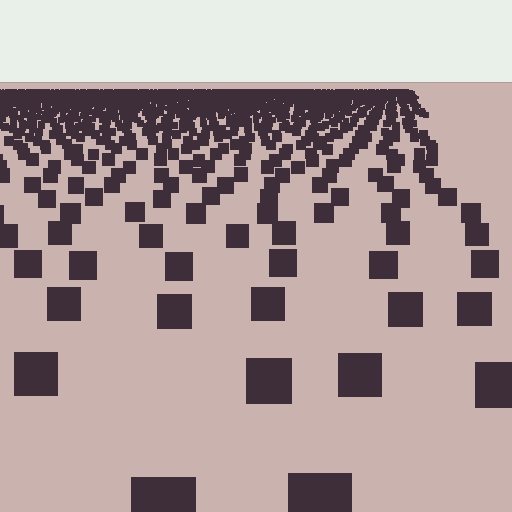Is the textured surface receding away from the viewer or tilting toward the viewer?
The surface is receding away from the viewer. Texture elements get smaller and denser toward the top.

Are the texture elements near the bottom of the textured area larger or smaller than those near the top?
Larger. Near the bottom, elements are closer to the viewer and appear at a bigger on-screen size.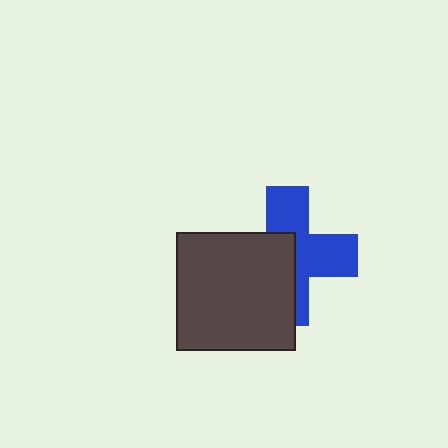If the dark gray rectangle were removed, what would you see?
You would see the complete blue cross.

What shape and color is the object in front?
The object in front is a dark gray rectangle.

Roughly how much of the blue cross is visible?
About half of it is visible (roughly 53%).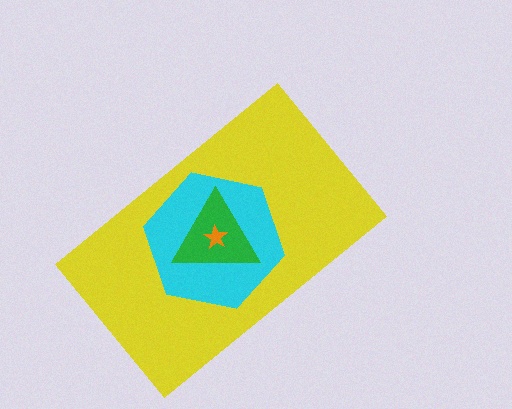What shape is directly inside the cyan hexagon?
The green triangle.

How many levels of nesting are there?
4.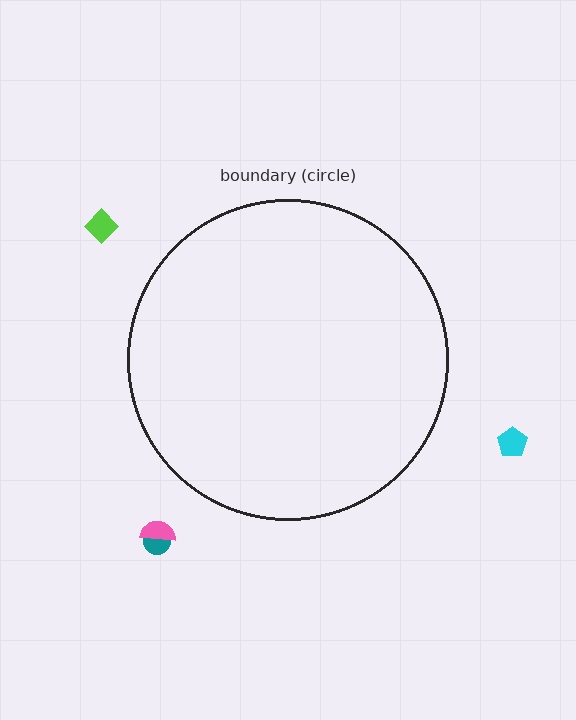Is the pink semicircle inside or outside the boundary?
Outside.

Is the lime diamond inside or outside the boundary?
Outside.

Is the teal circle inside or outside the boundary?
Outside.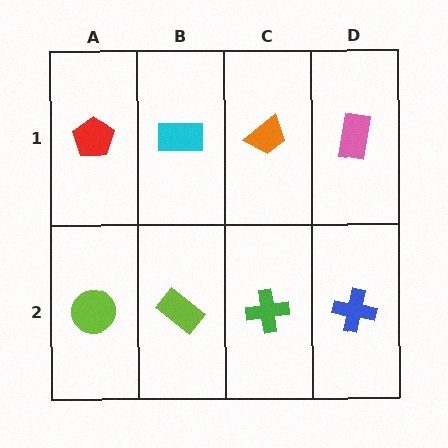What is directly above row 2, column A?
A red pentagon.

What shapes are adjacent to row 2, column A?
A red pentagon (row 1, column A), a lime rectangle (row 2, column B).